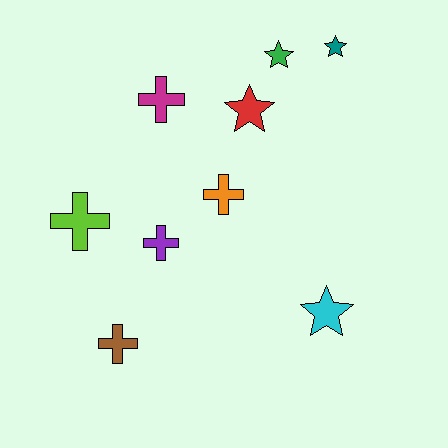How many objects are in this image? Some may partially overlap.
There are 9 objects.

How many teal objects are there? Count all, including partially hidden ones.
There is 1 teal object.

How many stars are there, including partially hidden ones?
There are 4 stars.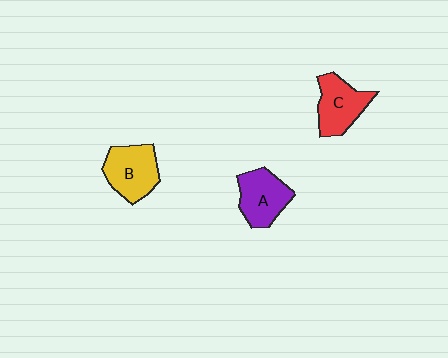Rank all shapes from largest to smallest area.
From largest to smallest: B (yellow), A (purple), C (red).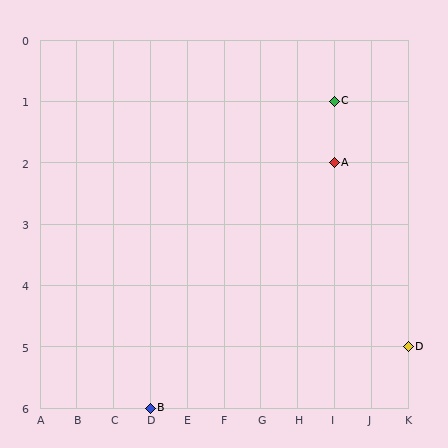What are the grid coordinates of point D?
Point D is at grid coordinates (K, 5).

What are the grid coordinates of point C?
Point C is at grid coordinates (I, 1).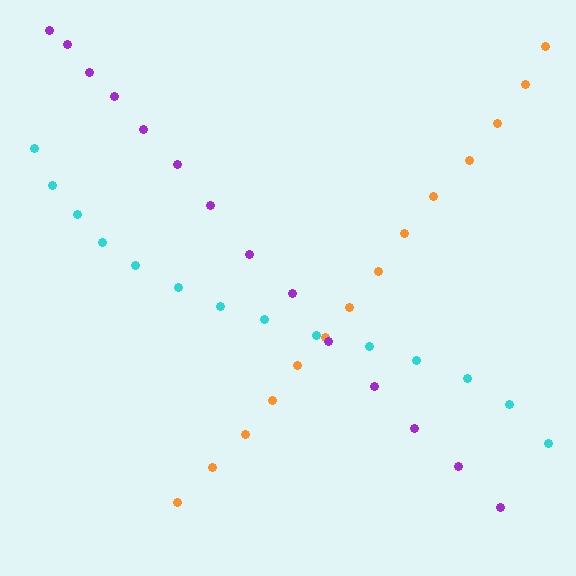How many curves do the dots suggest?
There are 3 distinct paths.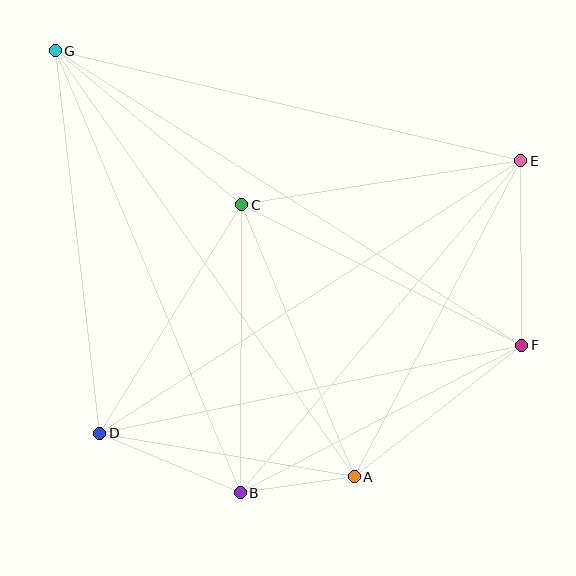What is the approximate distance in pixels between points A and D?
The distance between A and D is approximately 258 pixels.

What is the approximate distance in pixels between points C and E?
The distance between C and E is approximately 283 pixels.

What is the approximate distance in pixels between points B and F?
The distance between B and F is approximately 318 pixels.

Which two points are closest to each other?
Points A and B are closest to each other.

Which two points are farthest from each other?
Points F and G are farthest from each other.